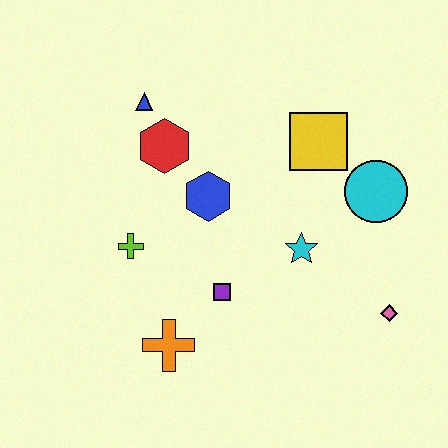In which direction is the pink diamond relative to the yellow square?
The pink diamond is below the yellow square.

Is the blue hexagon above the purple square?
Yes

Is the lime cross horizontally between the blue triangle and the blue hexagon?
No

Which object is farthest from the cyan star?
The blue triangle is farthest from the cyan star.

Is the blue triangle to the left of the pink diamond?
Yes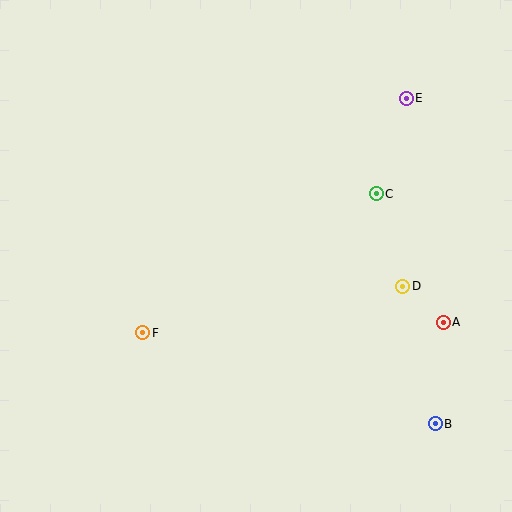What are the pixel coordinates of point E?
Point E is at (406, 98).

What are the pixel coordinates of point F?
Point F is at (143, 333).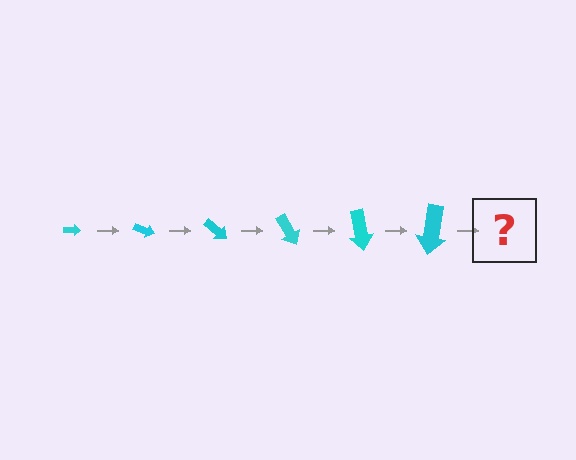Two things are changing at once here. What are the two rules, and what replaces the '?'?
The two rules are that the arrow grows larger each step and it rotates 20 degrees each step. The '?' should be an arrow, larger than the previous one and rotated 120 degrees from the start.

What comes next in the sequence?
The next element should be an arrow, larger than the previous one and rotated 120 degrees from the start.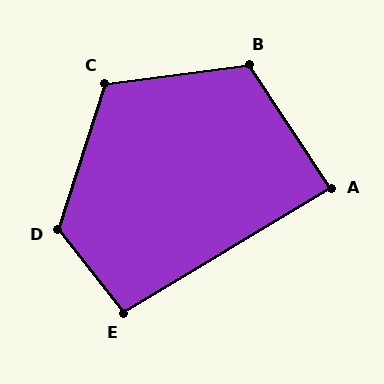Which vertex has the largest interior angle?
D, at approximately 124 degrees.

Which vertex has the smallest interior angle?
A, at approximately 87 degrees.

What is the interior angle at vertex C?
Approximately 115 degrees (obtuse).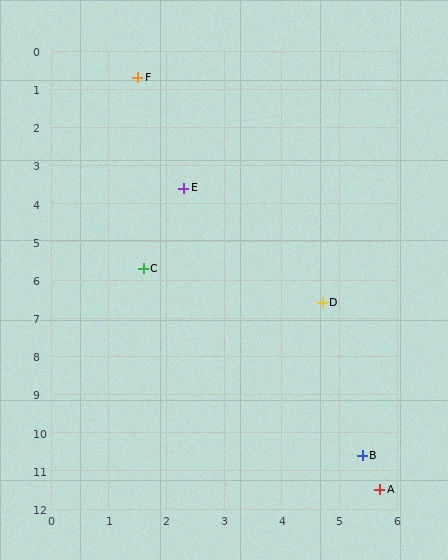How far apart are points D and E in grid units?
Points D and E are about 3.8 grid units apart.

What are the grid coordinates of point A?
Point A is at approximately (5.7, 11.5).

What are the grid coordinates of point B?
Point B is at approximately (5.4, 10.6).